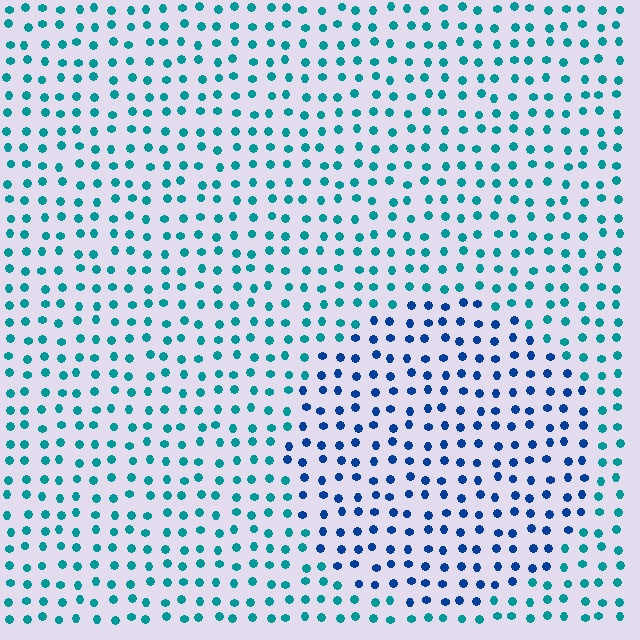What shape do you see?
I see a circle.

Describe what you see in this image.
The image is filled with small teal elements in a uniform arrangement. A circle-shaped region is visible where the elements are tinted to a slightly different hue, forming a subtle color boundary.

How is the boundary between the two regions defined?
The boundary is defined purely by a slight shift in hue (about 37 degrees). Spacing, size, and orientation are identical on both sides.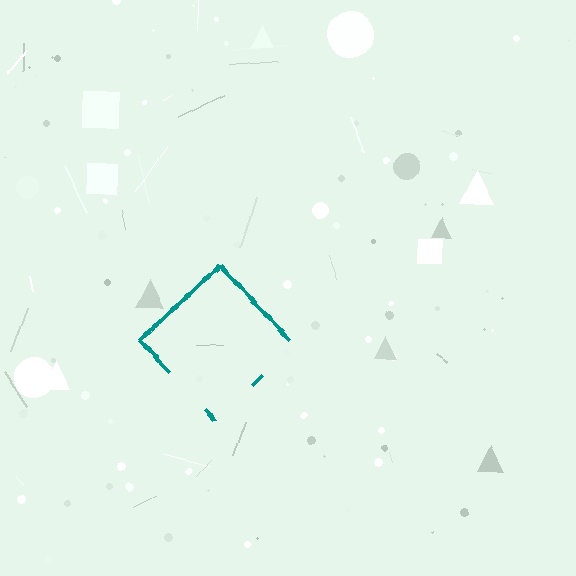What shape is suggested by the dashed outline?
The dashed outline suggests a diamond.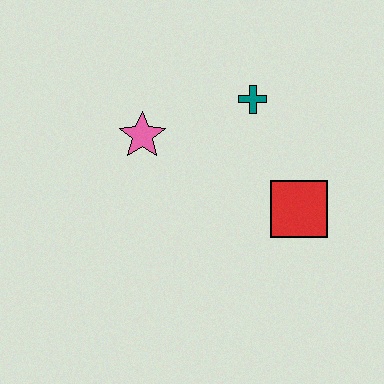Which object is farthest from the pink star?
The red square is farthest from the pink star.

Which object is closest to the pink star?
The teal cross is closest to the pink star.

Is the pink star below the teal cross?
Yes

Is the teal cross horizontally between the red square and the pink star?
Yes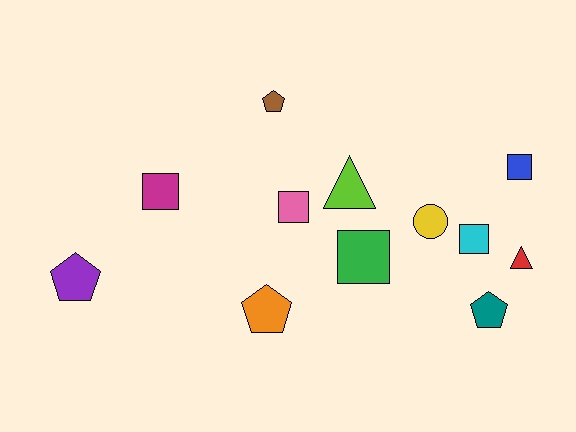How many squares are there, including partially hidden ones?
There are 5 squares.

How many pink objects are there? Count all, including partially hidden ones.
There is 1 pink object.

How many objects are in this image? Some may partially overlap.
There are 12 objects.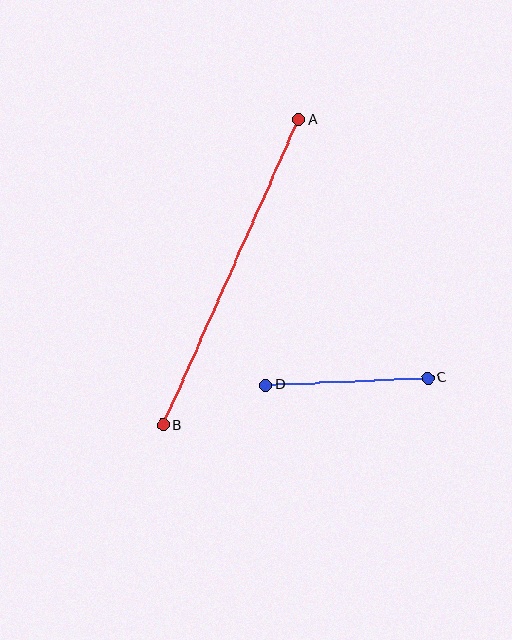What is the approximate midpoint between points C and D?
The midpoint is at approximately (347, 382) pixels.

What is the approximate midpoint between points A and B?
The midpoint is at approximately (231, 272) pixels.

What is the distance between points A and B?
The distance is approximately 335 pixels.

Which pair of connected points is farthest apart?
Points A and B are farthest apart.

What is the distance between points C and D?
The distance is approximately 162 pixels.